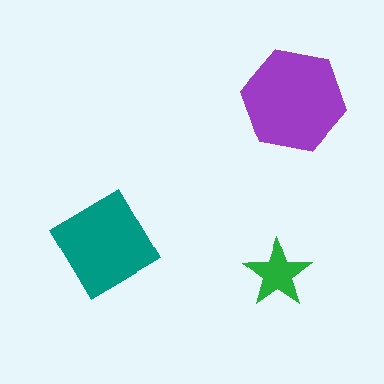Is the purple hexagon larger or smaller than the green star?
Larger.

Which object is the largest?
The purple hexagon.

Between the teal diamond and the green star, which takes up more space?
The teal diamond.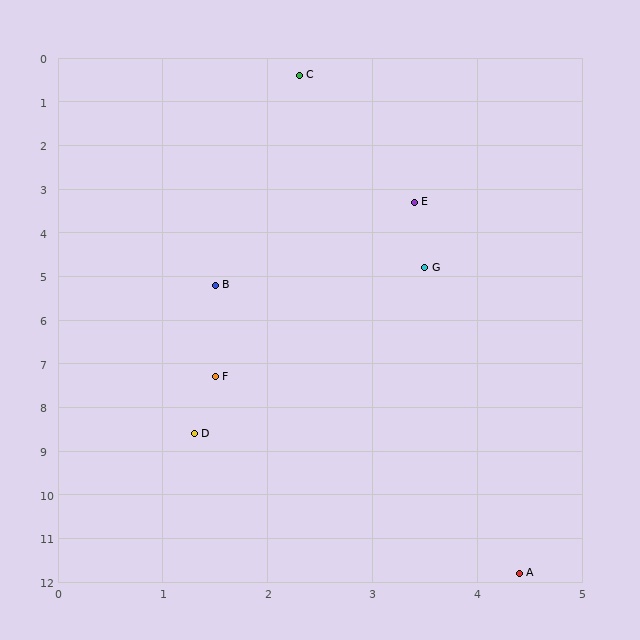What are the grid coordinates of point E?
Point E is at approximately (3.4, 3.3).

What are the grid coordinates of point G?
Point G is at approximately (3.5, 4.8).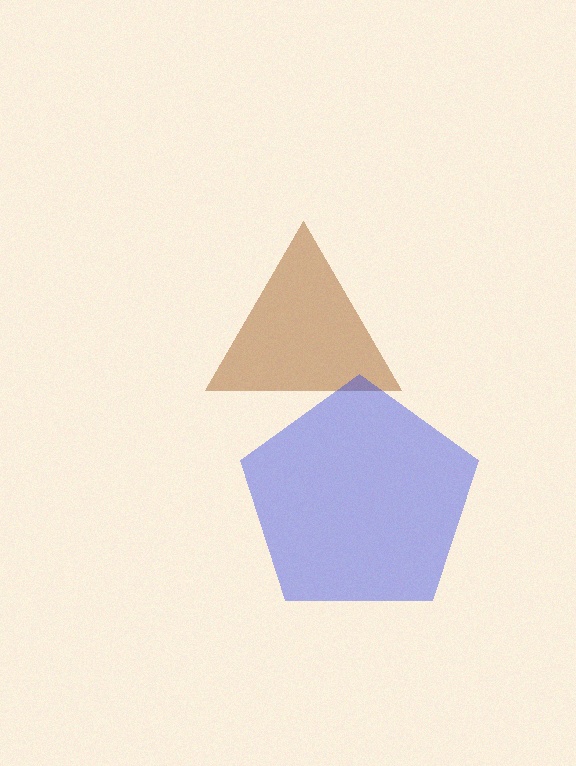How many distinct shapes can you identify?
There are 2 distinct shapes: a brown triangle, a blue pentagon.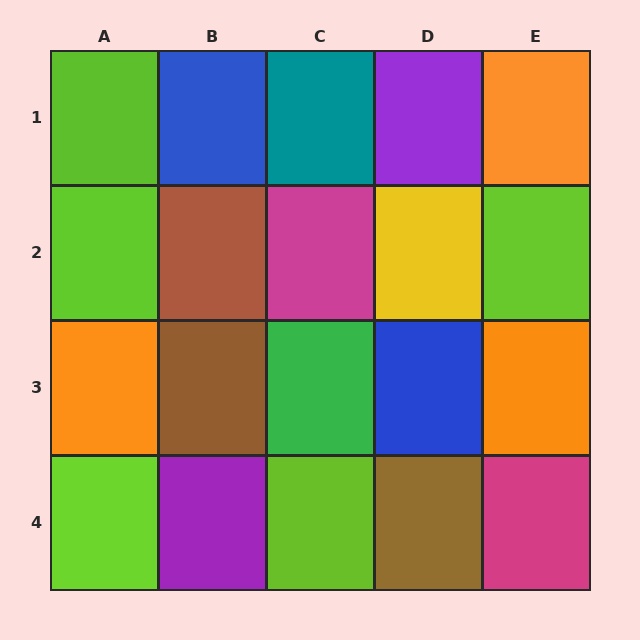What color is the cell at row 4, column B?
Purple.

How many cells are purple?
2 cells are purple.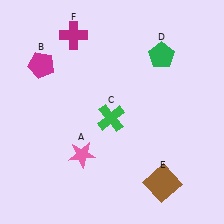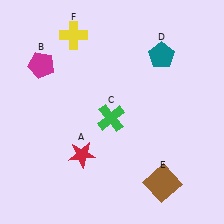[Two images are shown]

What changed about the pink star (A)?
In Image 1, A is pink. In Image 2, it changed to red.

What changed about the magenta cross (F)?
In Image 1, F is magenta. In Image 2, it changed to yellow.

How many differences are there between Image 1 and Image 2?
There are 3 differences between the two images.